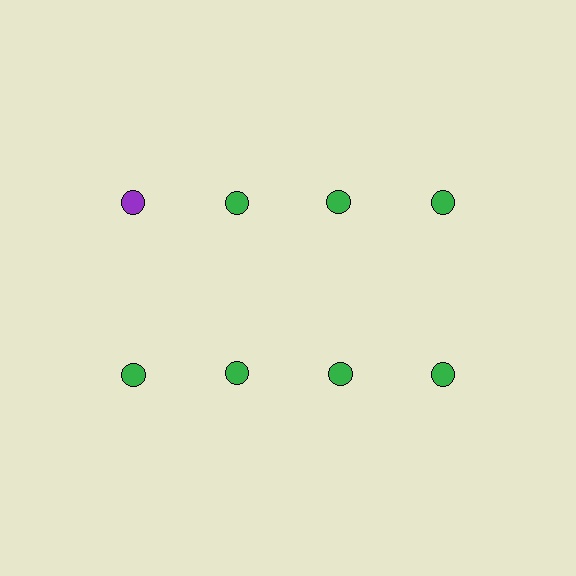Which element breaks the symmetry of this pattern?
The purple circle in the top row, leftmost column breaks the symmetry. All other shapes are green circles.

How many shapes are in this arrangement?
There are 8 shapes arranged in a grid pattern.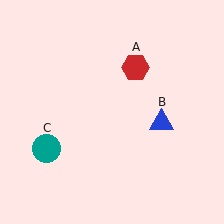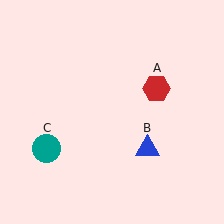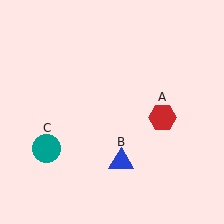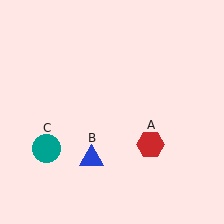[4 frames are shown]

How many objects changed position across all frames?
2 objects changed position: red hexagon (object A), blue triangle (object B).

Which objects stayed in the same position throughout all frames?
Teal circle (object C) remained stationary.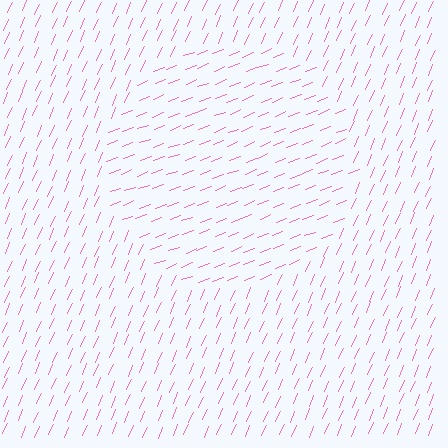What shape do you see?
I see a circle.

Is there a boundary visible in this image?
Yes, there is a texture boundary formed by a change in line orientation.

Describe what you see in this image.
The image is filled with small pink line segments. A circle region in the image has lines oriented differently from the surrounding lines, creating a visible texture boundary.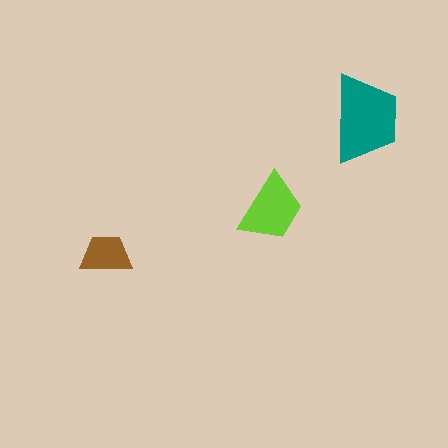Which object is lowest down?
The brown trapezoid is bottommost.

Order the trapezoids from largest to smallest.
the teal one, the lime one, the brown one.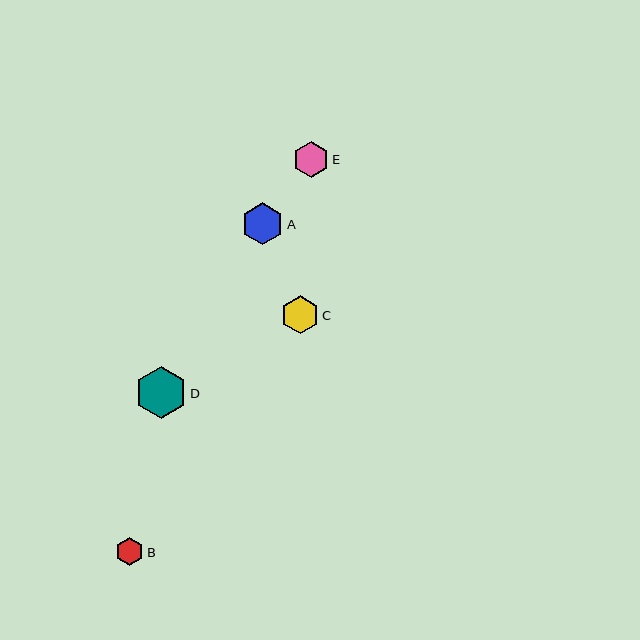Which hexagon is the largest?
Hexagon D is the largest with a size of approximately 53 pixels.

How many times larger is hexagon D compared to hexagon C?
Hexagon D is approximately 1.4 times the size of hexagon C.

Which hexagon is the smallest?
Hexagon B is the smallest with a size of approximately 28 pixels.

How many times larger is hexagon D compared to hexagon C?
Hexagon D is approximately 1.4 times the size of hexagon C.